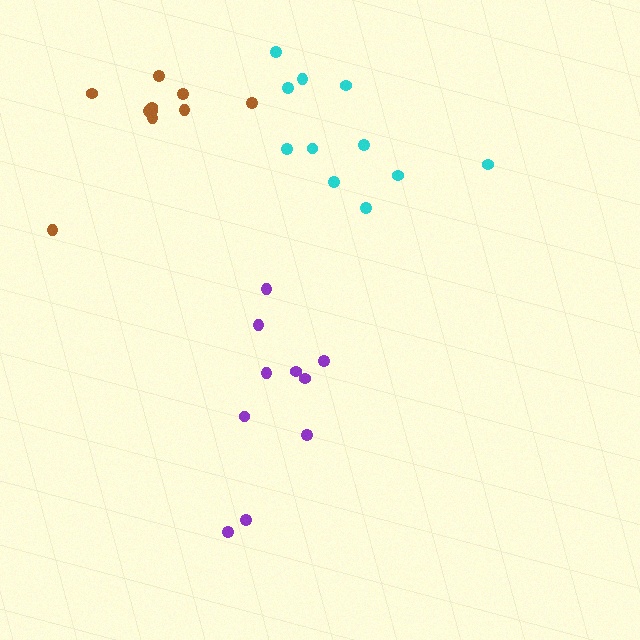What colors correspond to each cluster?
The clusters are colored: brown, cyan, purple.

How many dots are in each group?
Group 1: 10 dots, Group 2: 11 dots, Group 3: 10 dots (31 total).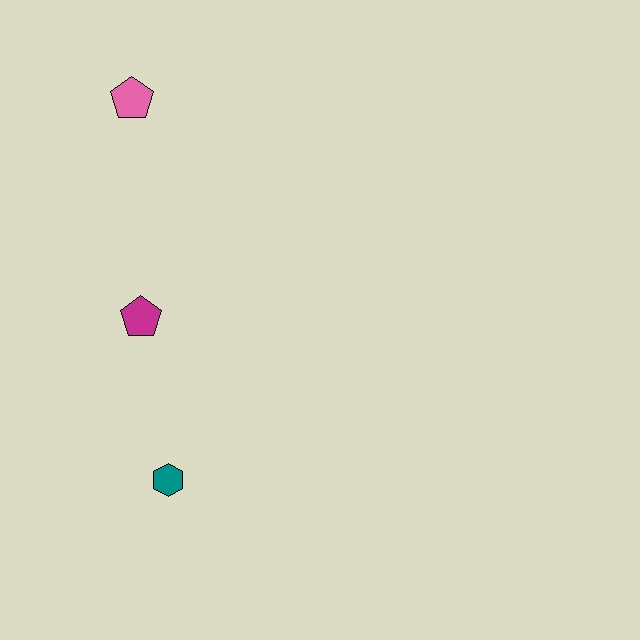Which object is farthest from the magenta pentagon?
The pink pentagon is farthest from the magenta pentagon.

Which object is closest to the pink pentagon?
The magenta pentagon is closest to the pink pentagon.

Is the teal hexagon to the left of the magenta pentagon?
No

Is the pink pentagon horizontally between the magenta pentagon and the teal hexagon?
No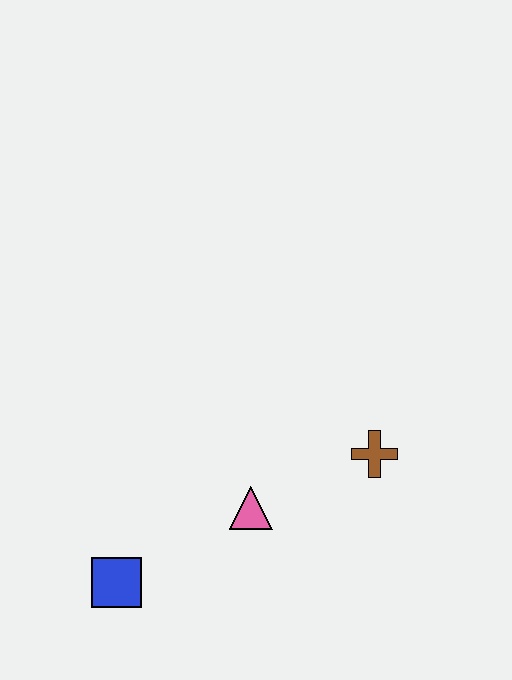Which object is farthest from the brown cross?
The blue square is farthest from the brown cross.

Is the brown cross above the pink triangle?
Yes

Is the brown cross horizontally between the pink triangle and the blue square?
No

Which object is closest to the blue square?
The pink triangle is closest to the blue square.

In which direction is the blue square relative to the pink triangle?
The blue square is to the left of the pink triangle.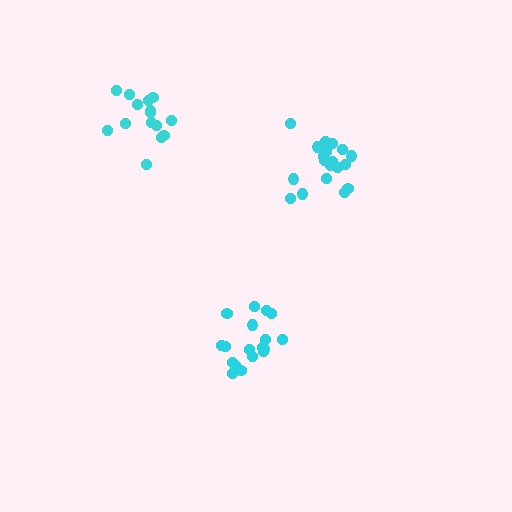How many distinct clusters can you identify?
There are 3 distinct clusters.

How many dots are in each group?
Group 1: 18 dots, Group 2: 19 dots, Group 3: 15 dots (52 total).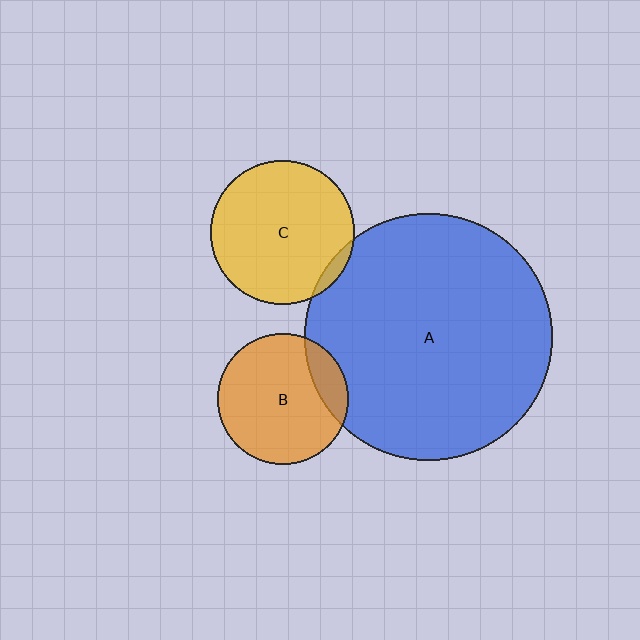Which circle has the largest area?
Circle A (blue).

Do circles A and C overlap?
Yes.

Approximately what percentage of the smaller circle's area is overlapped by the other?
Approximately 5%.